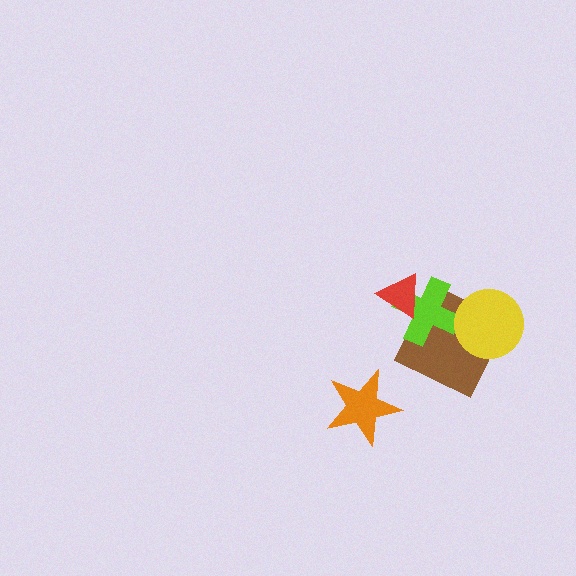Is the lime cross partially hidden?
Yes, it is partially covered by another shape.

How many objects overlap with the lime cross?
2 objects overlap with the lime cross.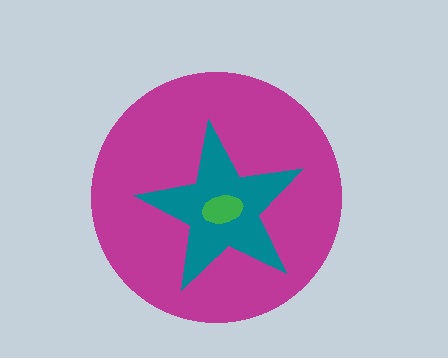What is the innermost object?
The green ellipse.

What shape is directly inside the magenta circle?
The teal star.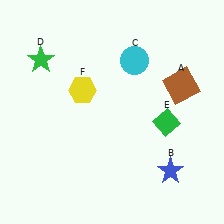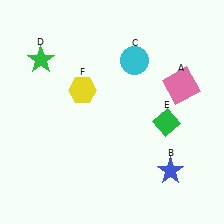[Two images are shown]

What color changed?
The square (A) changed from brown in Image 1 to pink in Image 2.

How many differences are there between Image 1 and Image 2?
There is 1 difference between the two images.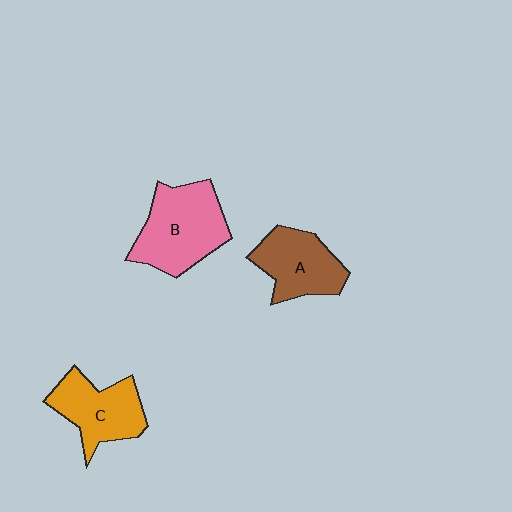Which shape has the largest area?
Shape B (pink).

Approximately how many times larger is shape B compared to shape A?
Approximately 1.3 times.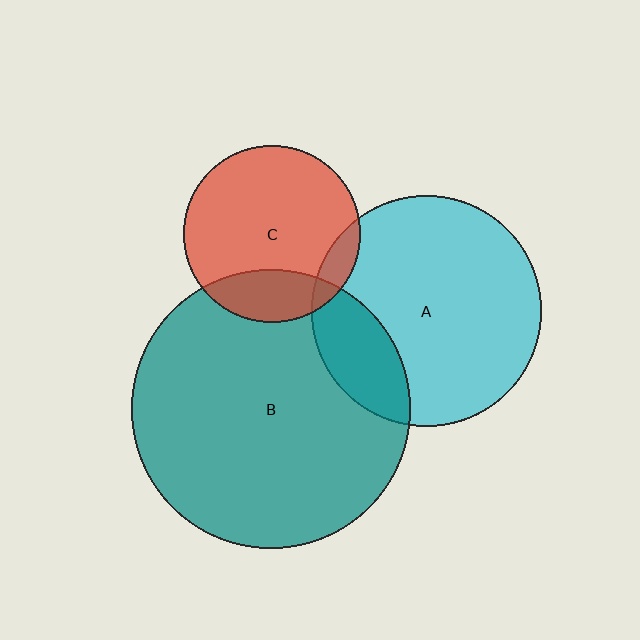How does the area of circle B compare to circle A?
Approximately 1.5 times.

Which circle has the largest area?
Circle B (teal).